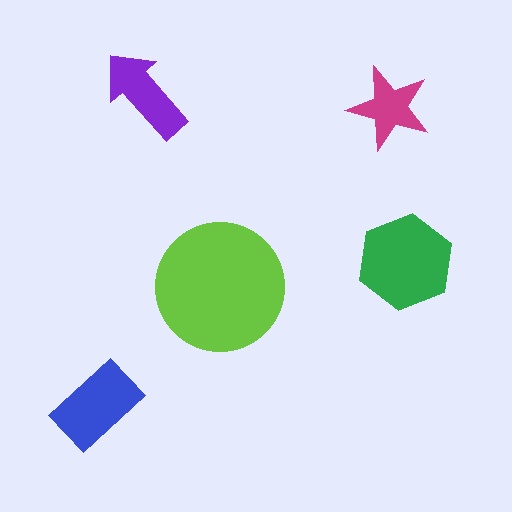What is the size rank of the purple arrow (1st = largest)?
4th.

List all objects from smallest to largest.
The magenta star, the purple arrow, the blue rectangle, the green hexagon, the lime circle.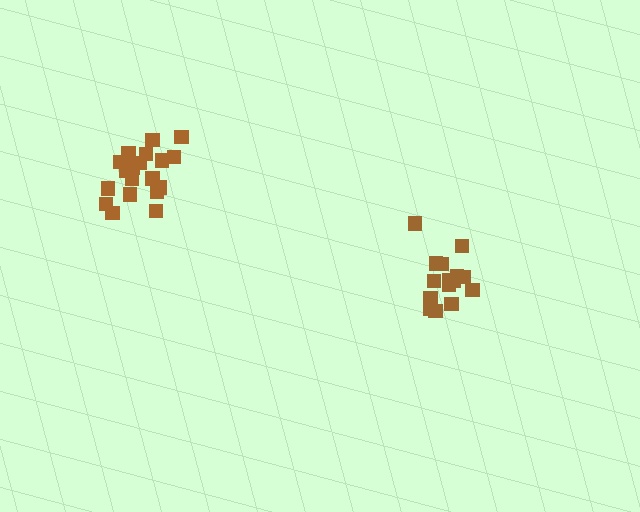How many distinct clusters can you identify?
There are 2 distinct clusters.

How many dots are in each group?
Group 1: 16 dots, Group 2: 19 dots (35 total).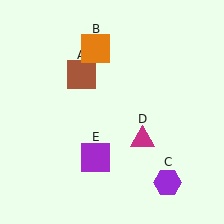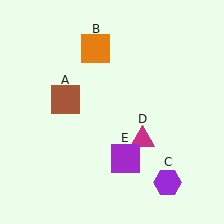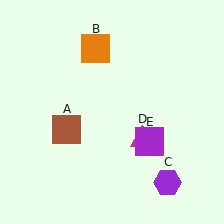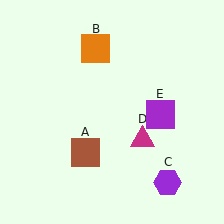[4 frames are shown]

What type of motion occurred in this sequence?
The brown square (object A), purple square (object E) rotated counterclockwise around the center of the scene.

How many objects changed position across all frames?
2 objects changed position: brown square (object A), purple square (object E).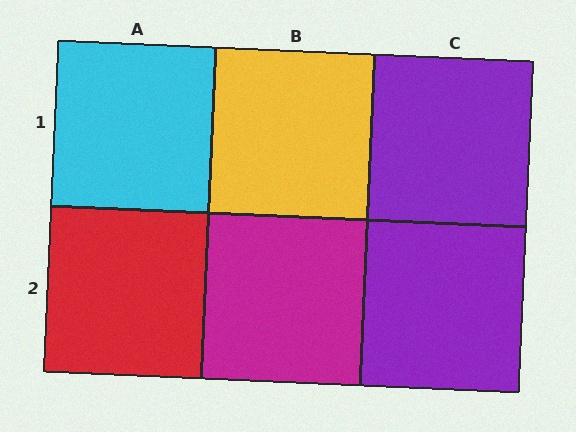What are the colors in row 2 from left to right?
Red, magenta, purple.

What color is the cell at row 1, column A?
Cyan.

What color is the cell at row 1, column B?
Yellow.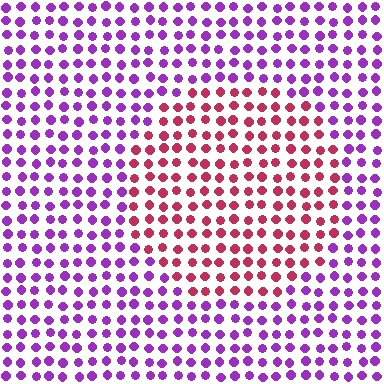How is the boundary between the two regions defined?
The boundary is defined purely by a slight shift in hue (about 55 degrees). Spacing, size, and orientation are identical on both sides.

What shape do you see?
I see a circle.